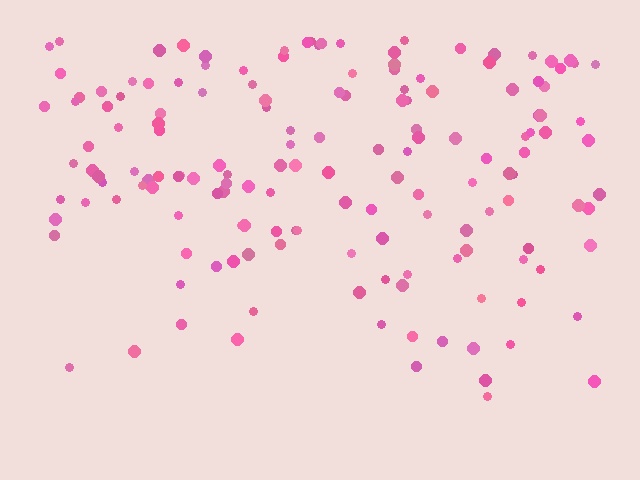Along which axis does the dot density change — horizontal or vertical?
Vertical.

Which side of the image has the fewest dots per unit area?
The bottom.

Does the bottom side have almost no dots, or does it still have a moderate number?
Still a moderate number, just noticeably fewer than the top.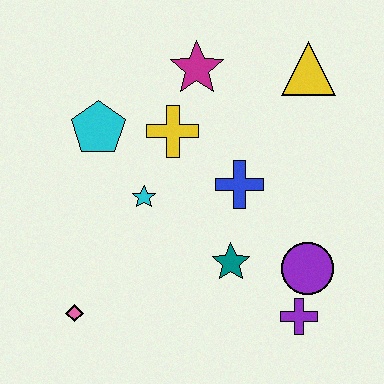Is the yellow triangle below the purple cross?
No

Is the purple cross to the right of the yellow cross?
Yes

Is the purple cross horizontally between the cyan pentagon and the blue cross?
No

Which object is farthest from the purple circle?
The cyan pentagon is farthest from the purple circle.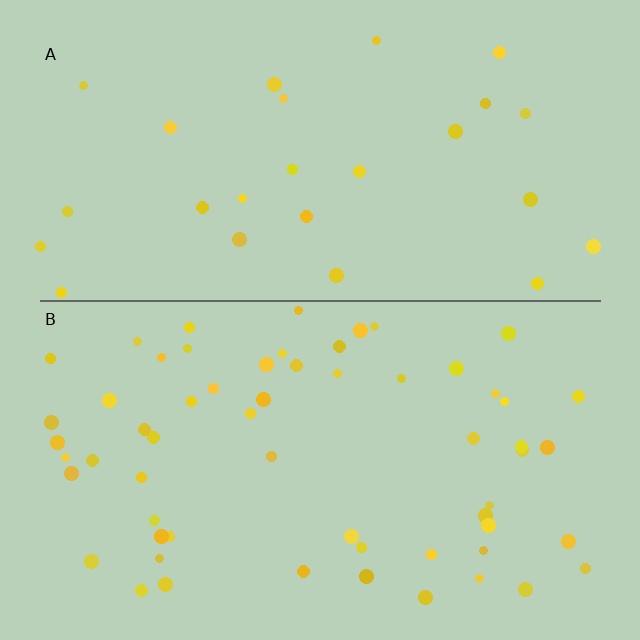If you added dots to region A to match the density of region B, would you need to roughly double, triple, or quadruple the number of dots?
Approximately double.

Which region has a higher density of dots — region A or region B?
B (the bottom).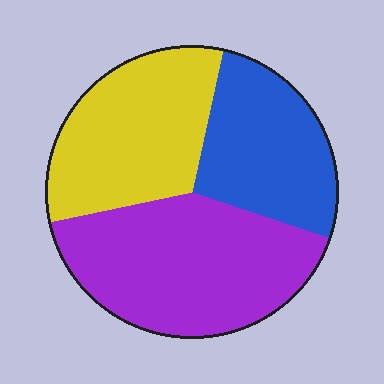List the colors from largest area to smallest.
From largest to smallest: purple, yellow, blue.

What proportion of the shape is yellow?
Yellow covers 32% of the shape.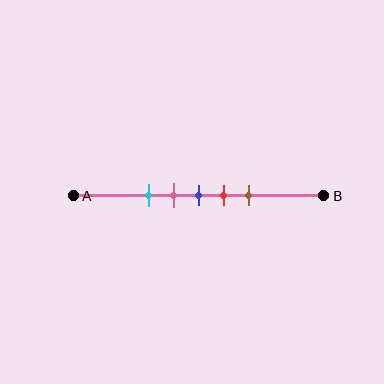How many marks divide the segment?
There are 5 marks dividing the segment.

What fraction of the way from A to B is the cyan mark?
The cyan mark is approximately 30% (0.3) of the way from A to B.